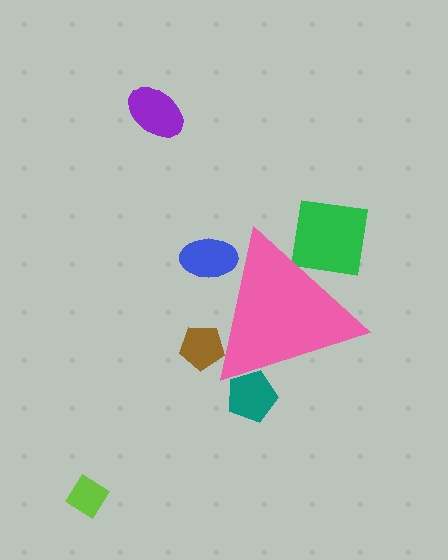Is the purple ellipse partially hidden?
No, the purple ellipse is fully visible.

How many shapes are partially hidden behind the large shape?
4 shapes are partially hidden.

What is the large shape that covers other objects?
A pink triangle.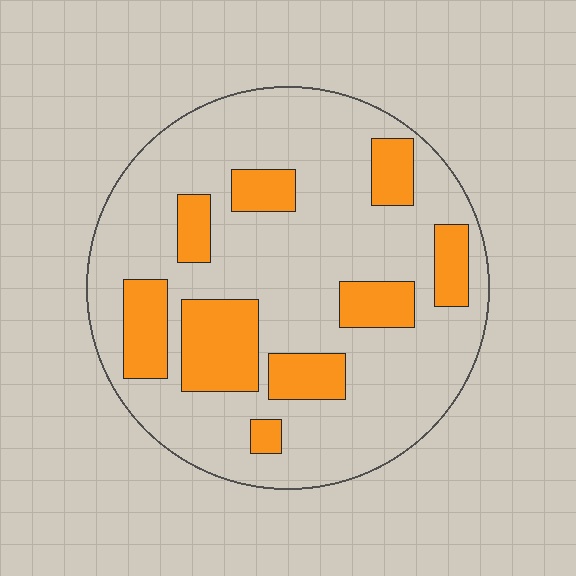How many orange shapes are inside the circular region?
9.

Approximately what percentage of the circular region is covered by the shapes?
Approximately 25%.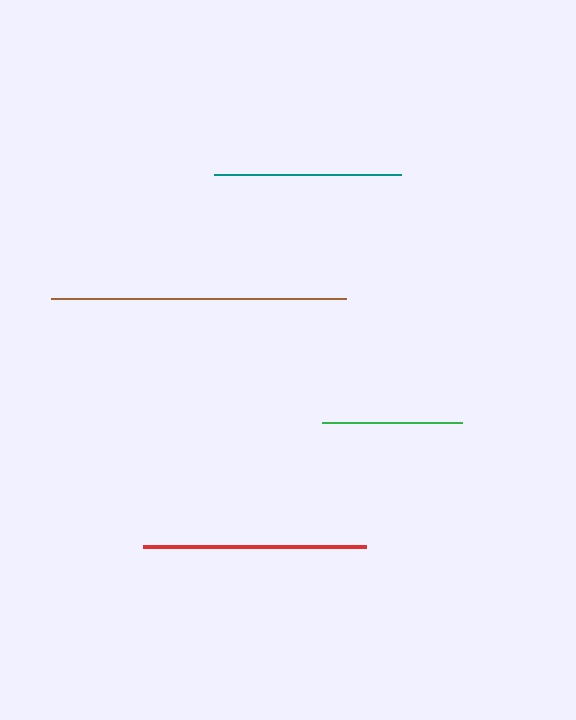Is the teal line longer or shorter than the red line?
The red line is longer than the teal line.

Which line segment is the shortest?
The green line is the shortest at approximately 140 pixels.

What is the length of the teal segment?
The teal segment is approximately 187 pixels long.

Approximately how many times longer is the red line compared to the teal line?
The red line is approximately 1.2 times the length of the teal line.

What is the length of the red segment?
The red segment is approximately 223 pixels long.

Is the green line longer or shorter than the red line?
The red line is longer than the green line.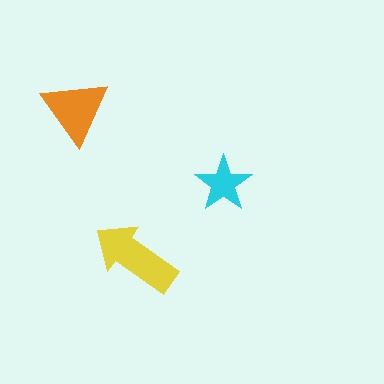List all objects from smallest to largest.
The cyan star, the orange triangle, the yellow arrow.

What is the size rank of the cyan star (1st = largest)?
3rd.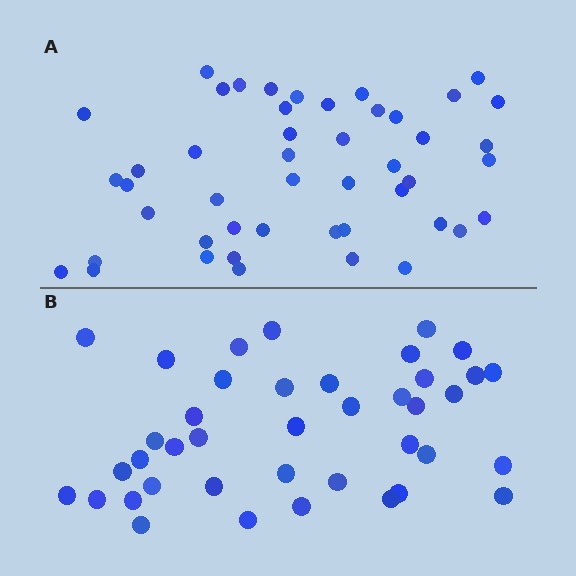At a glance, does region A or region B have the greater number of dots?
Region A (the top region) has more dots.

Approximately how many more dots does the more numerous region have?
Region A has roughly 8 or so more dots than region B.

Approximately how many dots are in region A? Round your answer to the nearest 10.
About 50 dots. (The exact count is 47, which rounds to 50.)